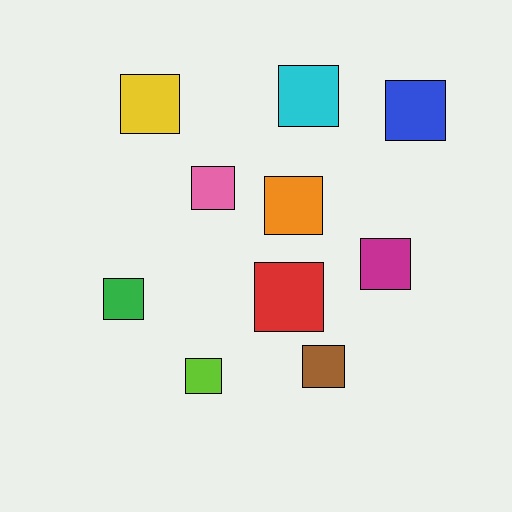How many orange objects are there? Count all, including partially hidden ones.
There is 1 orange object.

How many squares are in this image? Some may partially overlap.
There are 10 squares.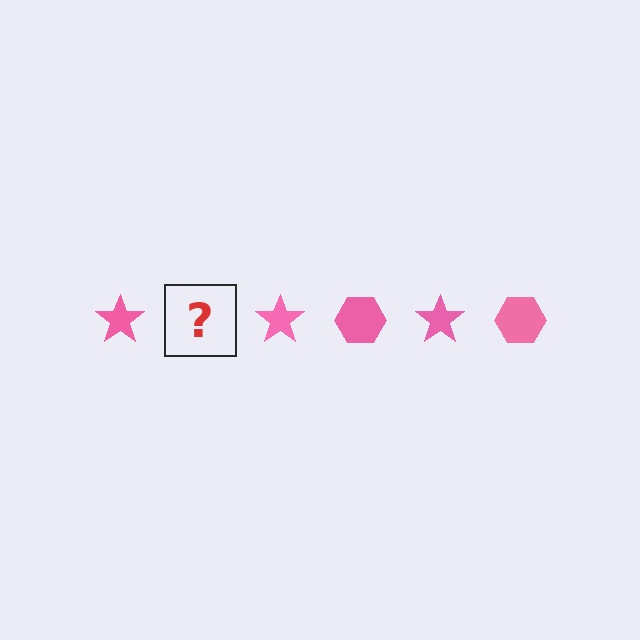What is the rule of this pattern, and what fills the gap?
The rule is that the pattern cycles through star, hexagon shapes in pink. The gap should be filled with a pink hexagon.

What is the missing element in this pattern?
The missing element is a pink hexagon.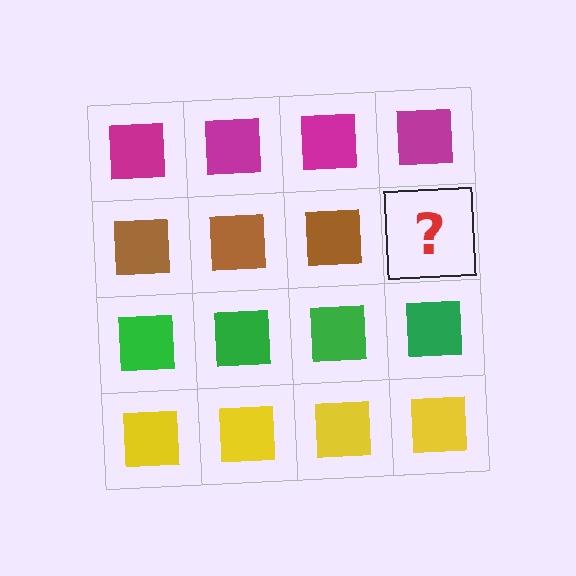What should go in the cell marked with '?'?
The missing cell should contain a brown square.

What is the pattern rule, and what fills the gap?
The rule is that each row has a consistent color. The gap should be filled with a brown square.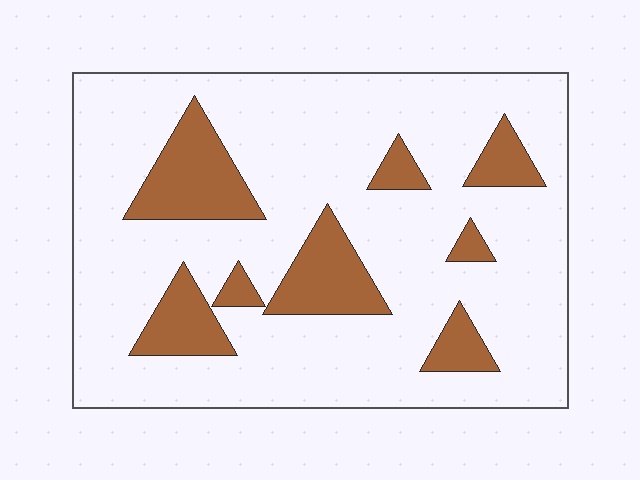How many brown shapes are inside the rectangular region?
8.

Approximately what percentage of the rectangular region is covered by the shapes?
Approximately 20%.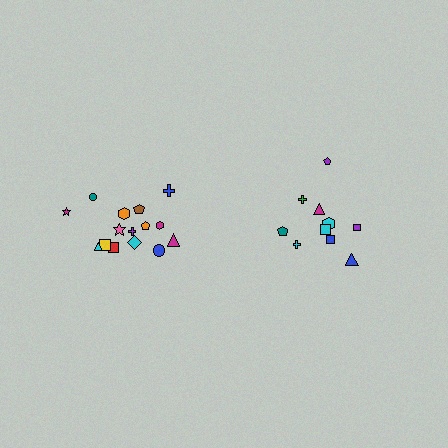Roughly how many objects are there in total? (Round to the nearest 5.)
Roughly 25 objects in total.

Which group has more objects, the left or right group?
The left group.